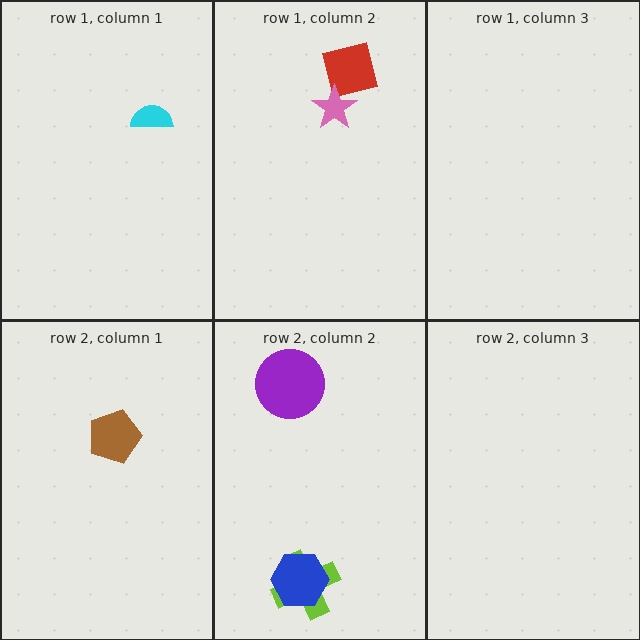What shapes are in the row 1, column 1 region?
The cyan semicircle.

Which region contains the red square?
The row 1, column 2 region.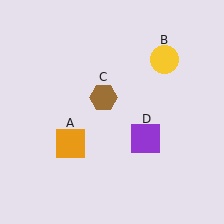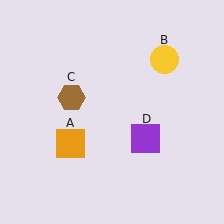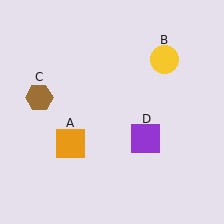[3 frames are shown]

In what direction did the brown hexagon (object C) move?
The brown hexagon (object C) moved left.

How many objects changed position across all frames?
1 object changed position: brown hexagon (object C).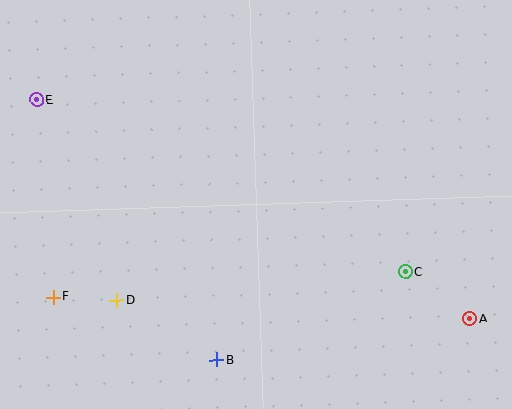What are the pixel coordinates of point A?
Point A is at (470, 319).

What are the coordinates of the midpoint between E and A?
The midpoint between E and A is at (253, 209).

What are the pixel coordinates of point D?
Point D is at (117, 300).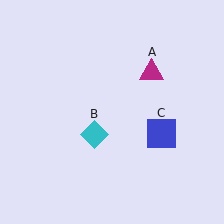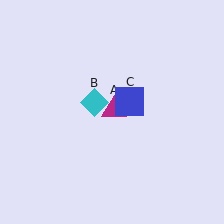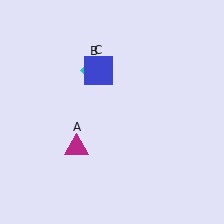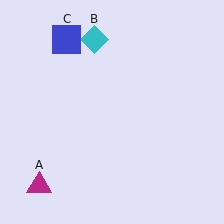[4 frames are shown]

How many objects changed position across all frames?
3 objects changed position: magenta triangle (object A), cyan diamond (object B), blue square (object C).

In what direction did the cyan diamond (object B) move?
The cyan diamond (object B) moved up.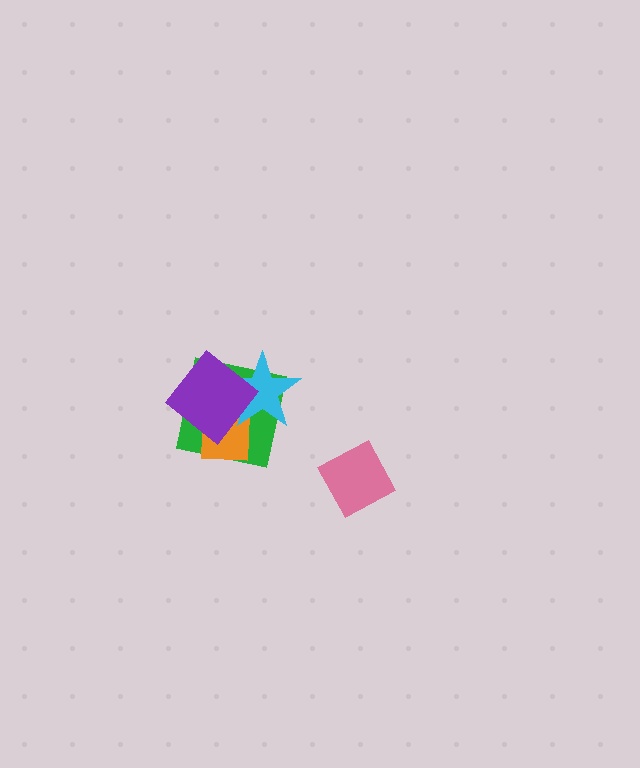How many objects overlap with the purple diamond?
3 objects overlap with the purple diamond.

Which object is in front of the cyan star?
The purple diamond is in front of the cyan star.